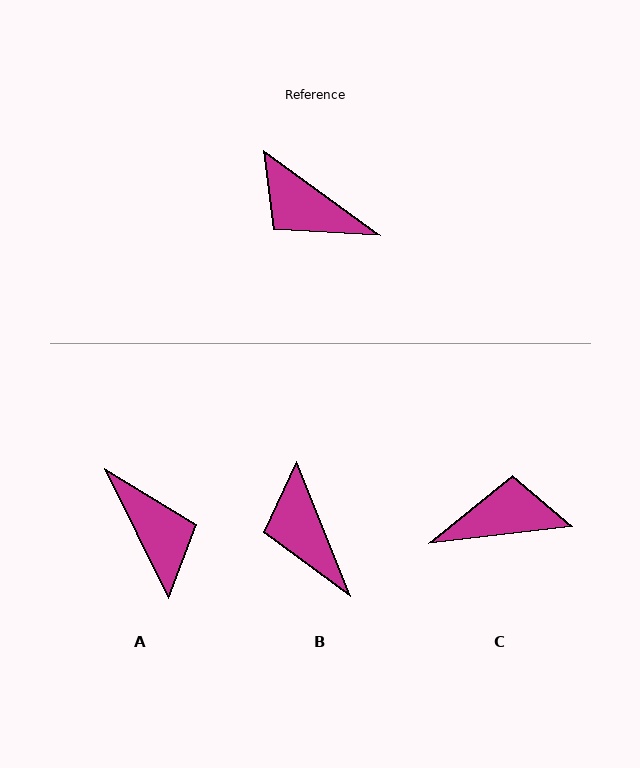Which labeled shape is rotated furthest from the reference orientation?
A, about 152 degrees away.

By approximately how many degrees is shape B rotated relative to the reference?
Approximately 32 degrees clockwise.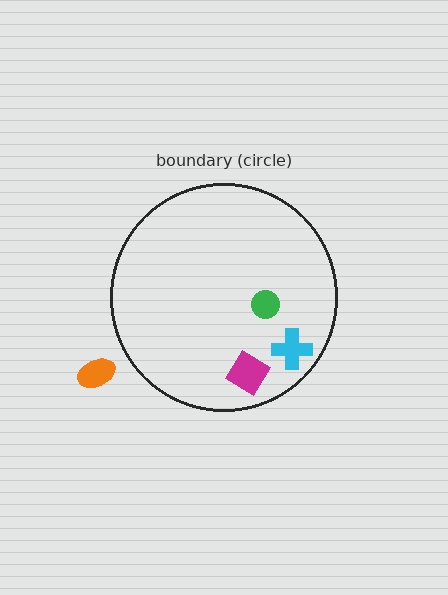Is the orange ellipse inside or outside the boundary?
Outside.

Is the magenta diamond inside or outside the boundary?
Inside.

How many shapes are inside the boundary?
3 inside, 1 outside.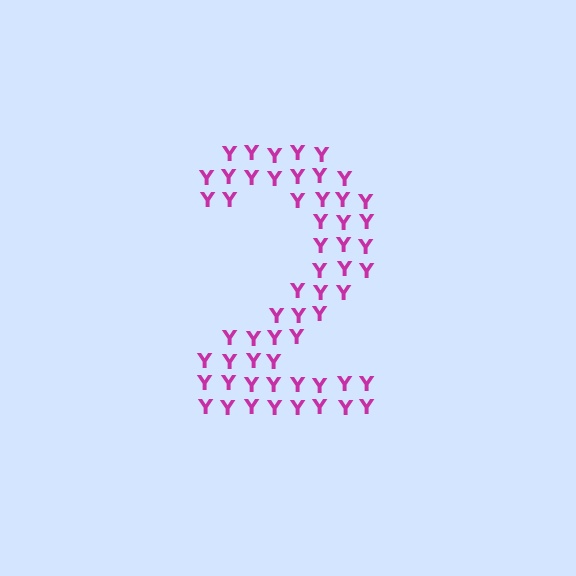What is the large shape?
The large shape is the digit 2.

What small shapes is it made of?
It is made of small letter Y's.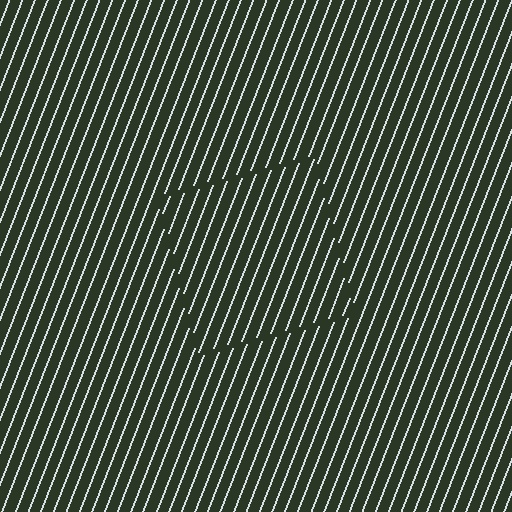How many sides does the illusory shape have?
4 sides — the line-ends trace a square.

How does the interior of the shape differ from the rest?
The interior of the shape contains the same grating, shifted by half a period — the contour is defined by the phase discontinuity where line-ends from the inner and outer gratings abut.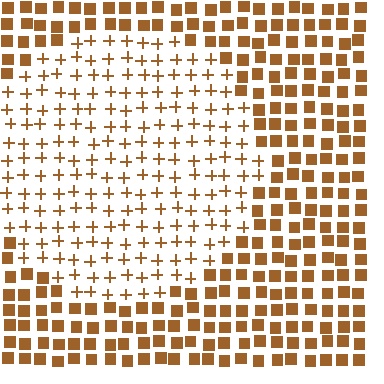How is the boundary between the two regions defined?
The boundary is defined by a change in element shape: plus signs inside vs. squares outside. All elements share the same color and spacing.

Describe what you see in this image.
The image is filled with small brown elements arranged in a uniform grid. A circle-shaped region contains plus signs, while the surrounding area contains squares. The boundary is defined purely by the change in element shape.